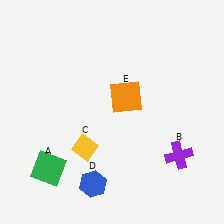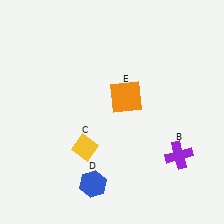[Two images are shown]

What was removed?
The green square (A) was removed in Image 2.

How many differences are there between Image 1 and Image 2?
There is 1 difference between the two images.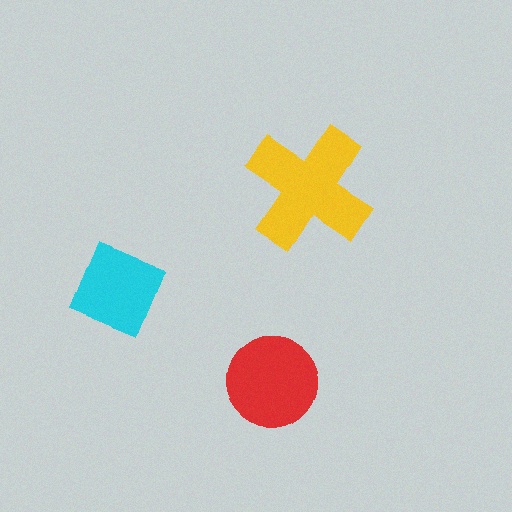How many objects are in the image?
There are 3 objects in the image.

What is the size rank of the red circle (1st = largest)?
2nd.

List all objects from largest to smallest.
The yellow cross, the red circle, the cyan diamond.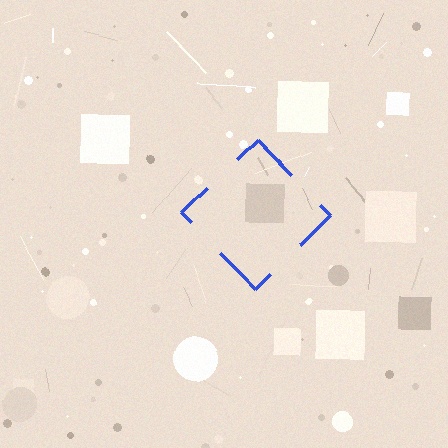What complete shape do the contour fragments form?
The contour fragments form a diamond.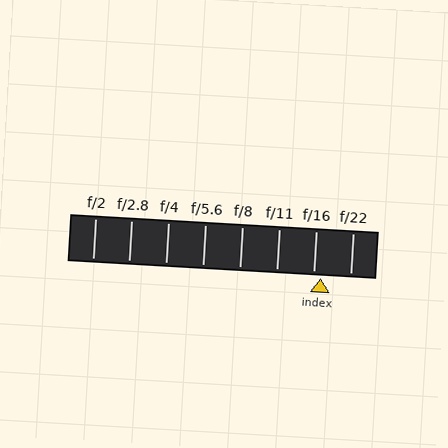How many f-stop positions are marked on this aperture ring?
There are 8 f-stop positions marked.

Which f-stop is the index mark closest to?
The index mark is closest to f/16.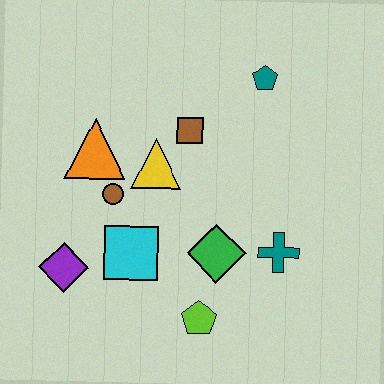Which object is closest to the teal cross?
The green diamond is closest to the teal cross.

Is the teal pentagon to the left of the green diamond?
No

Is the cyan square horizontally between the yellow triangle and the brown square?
No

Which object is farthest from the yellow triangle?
The lime pentagon is farthest from the yellow triangle.